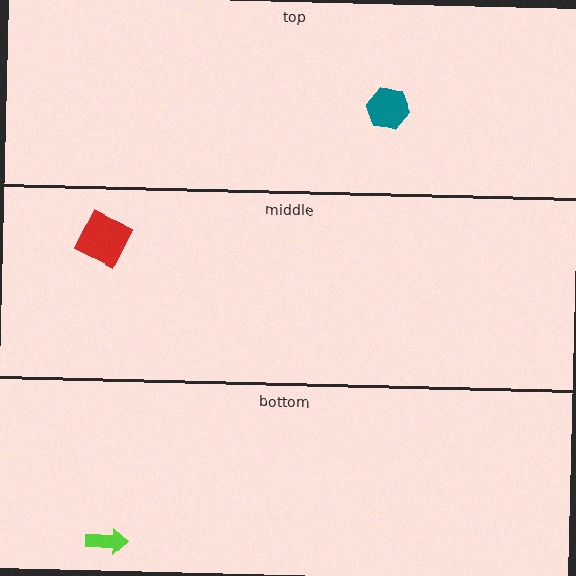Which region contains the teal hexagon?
The top region.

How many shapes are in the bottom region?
1.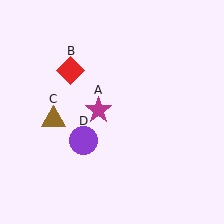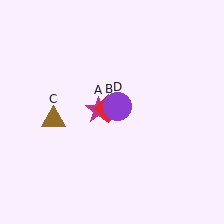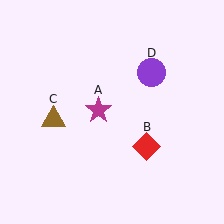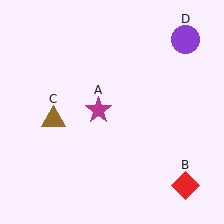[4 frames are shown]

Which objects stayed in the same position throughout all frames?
Magenta star (object A) and brown triangle (object C) remained stationary.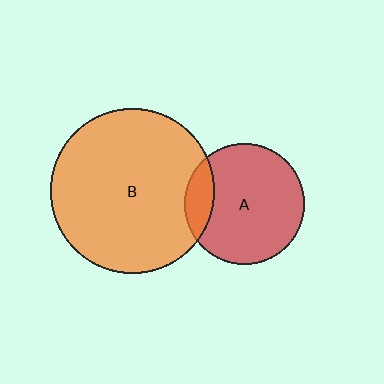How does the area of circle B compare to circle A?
Approximately 1.9 times.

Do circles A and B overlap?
Yes.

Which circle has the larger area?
Circle B (orange).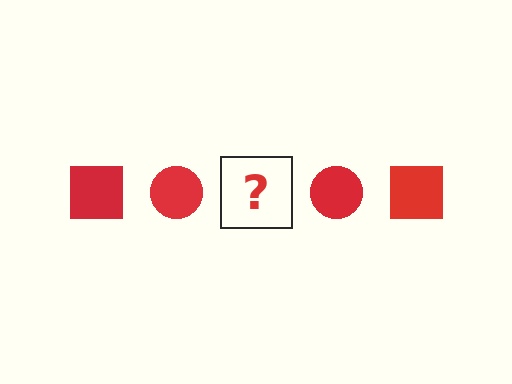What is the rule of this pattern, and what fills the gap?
The rule is that the pattern cycles through square, circle shapes in red. The gap should be filled with a red square.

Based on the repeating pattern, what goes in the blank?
The blank should be a red square.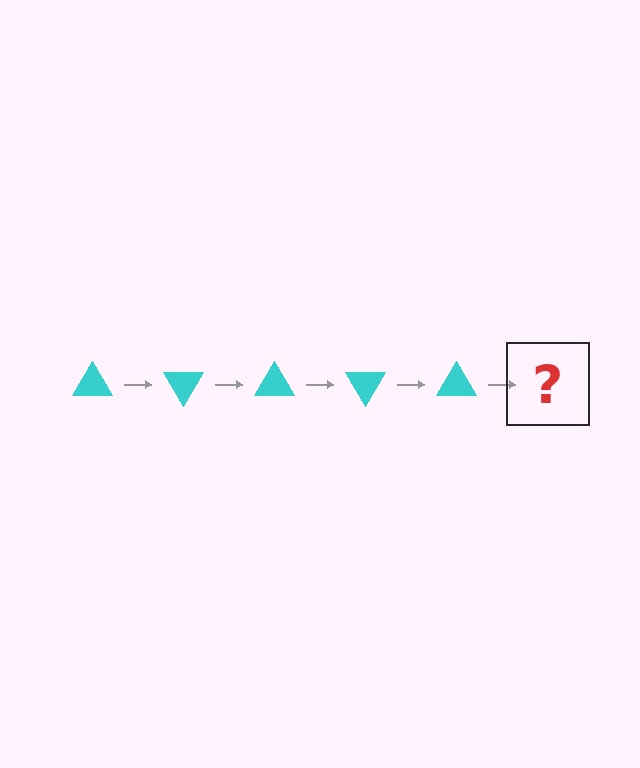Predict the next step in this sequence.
The next step is a cyan triangle rotated 300 degrees.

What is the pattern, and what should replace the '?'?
The pattern is that the triangle rotates 60 degrees each step. The '?' should be a cyan triangle rotated 300 degrees.